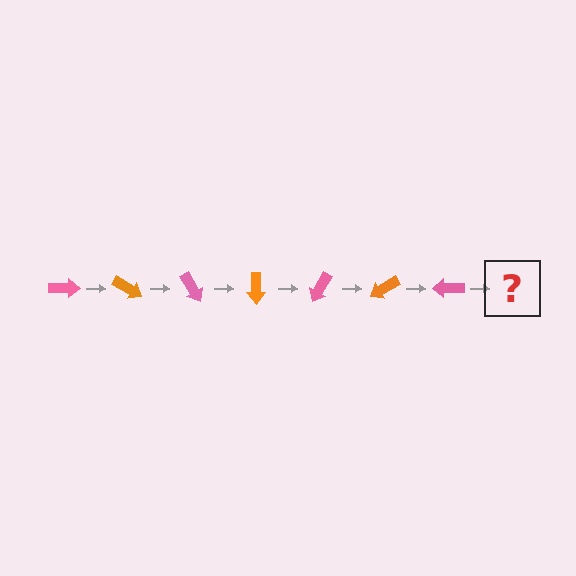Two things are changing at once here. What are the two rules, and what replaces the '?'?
The two rules are that it rotates 30 degrees each step and the color cycles through pink and orange. The '?' should be an orange arrow, rotated 210 degrees from the start.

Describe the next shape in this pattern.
It should be an orange arrow, rotated 210 degrees from the start.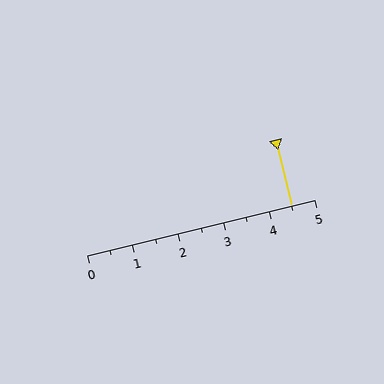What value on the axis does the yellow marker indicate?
The marker indicates approximately 4.5.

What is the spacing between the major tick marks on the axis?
The major ticks are spaced 1 apart.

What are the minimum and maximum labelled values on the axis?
The axis runs from 0 to 5.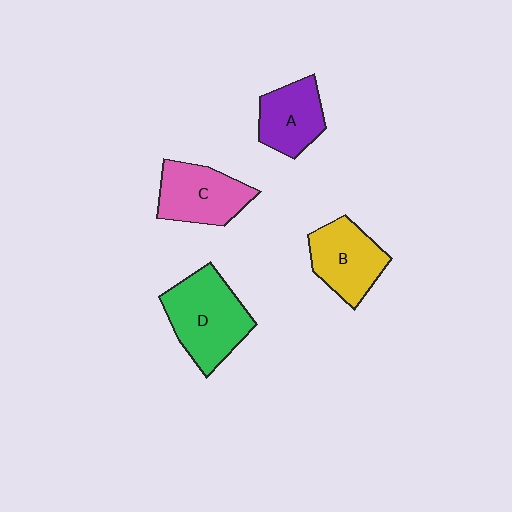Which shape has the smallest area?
Shape A (purple).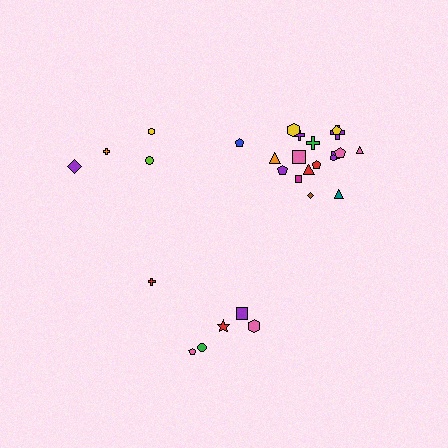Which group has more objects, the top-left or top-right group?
The top-right group.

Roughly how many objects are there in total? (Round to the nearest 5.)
Roughly 30 objects in total.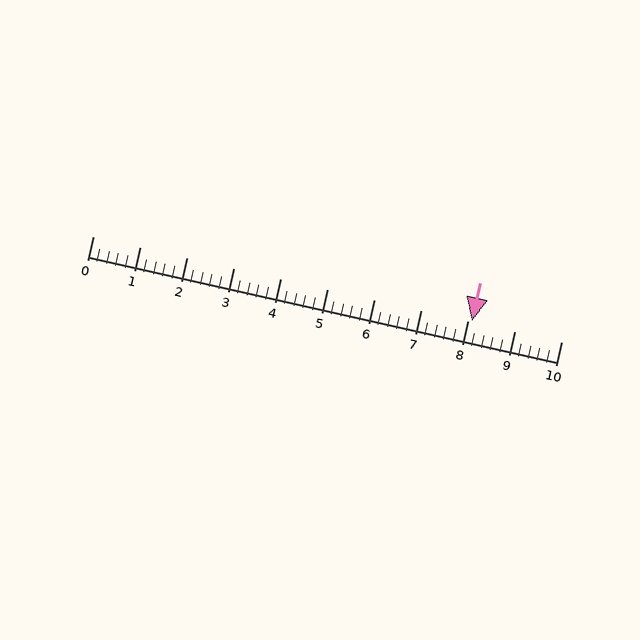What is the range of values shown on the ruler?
The ruler shows values from 0 to 10.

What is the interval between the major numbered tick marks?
The major tick marks are spaced 1 units apart.